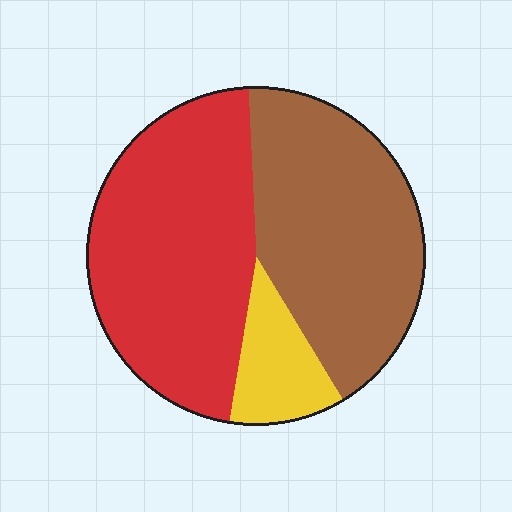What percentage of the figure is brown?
Brown takes up about two fifths (2/5) of the figure.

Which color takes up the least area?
Yellow, at roughly 10%.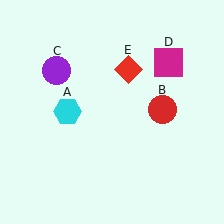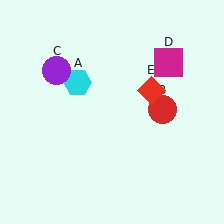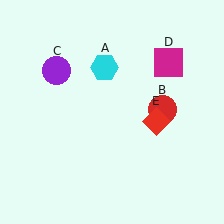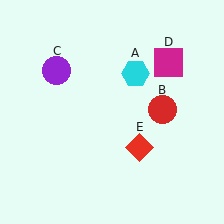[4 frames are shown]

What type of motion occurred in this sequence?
The cyan hexagon (object A), red diamond (object E) rotated clockwise around the center of the scene.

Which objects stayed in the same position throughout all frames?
Red circle (object B) and purple circle (object C) and magenta square (object D) remained stationary.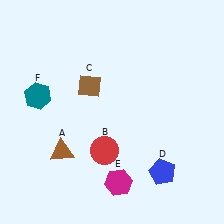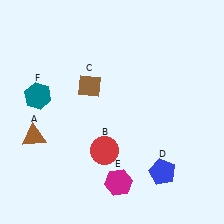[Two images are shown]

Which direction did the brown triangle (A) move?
The brown triangle (A) moved left.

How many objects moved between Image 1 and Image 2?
1 object moved between the two images.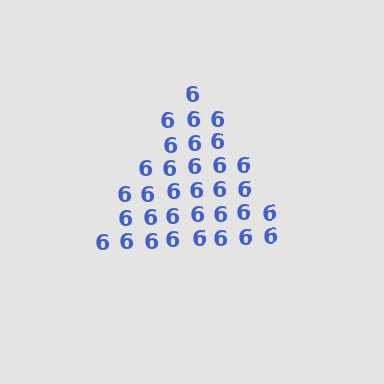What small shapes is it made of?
It is made of small digit 6's.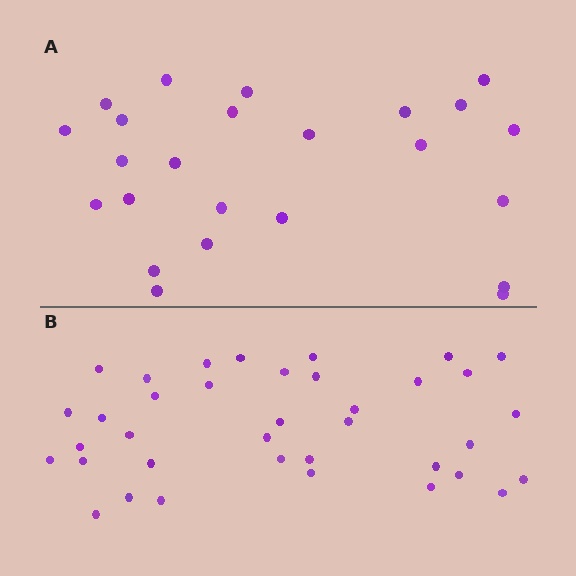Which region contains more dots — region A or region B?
Region B (the bottom region) has more dots.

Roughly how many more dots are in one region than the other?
Region B has approximately 15 more dots than region A.